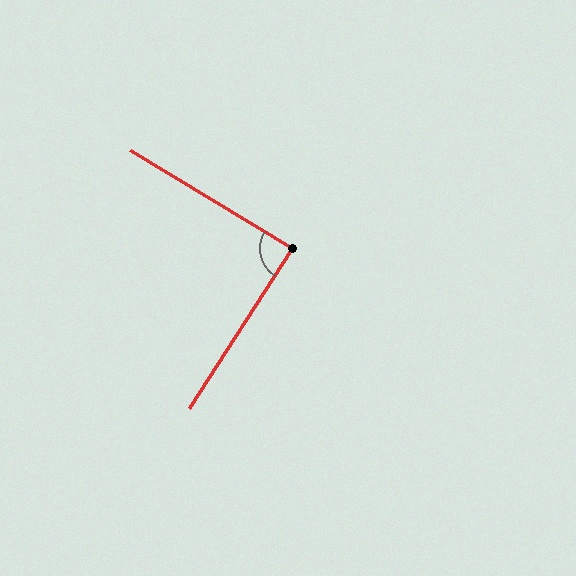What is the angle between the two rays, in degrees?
Approximately 89 degrees.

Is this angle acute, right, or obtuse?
It is approximately a right angle.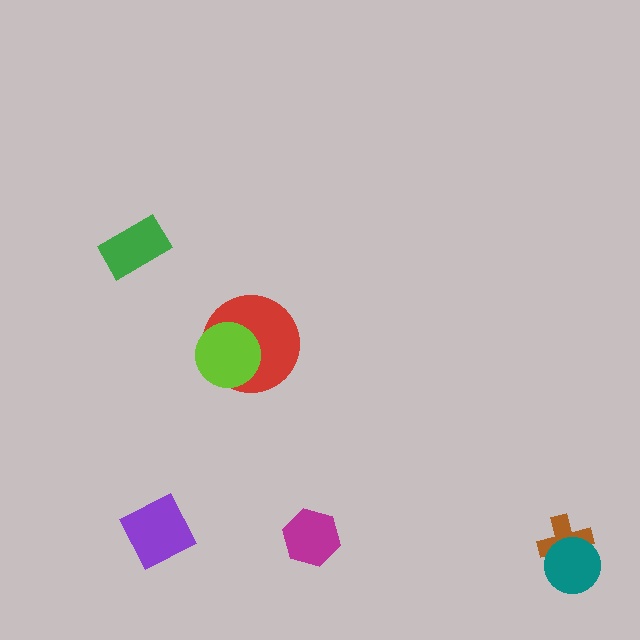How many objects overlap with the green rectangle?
0 objects overlap with the green rectangle.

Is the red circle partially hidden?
Yes, it is partially covered by another shape.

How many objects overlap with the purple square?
0 objects overlap with the purple square.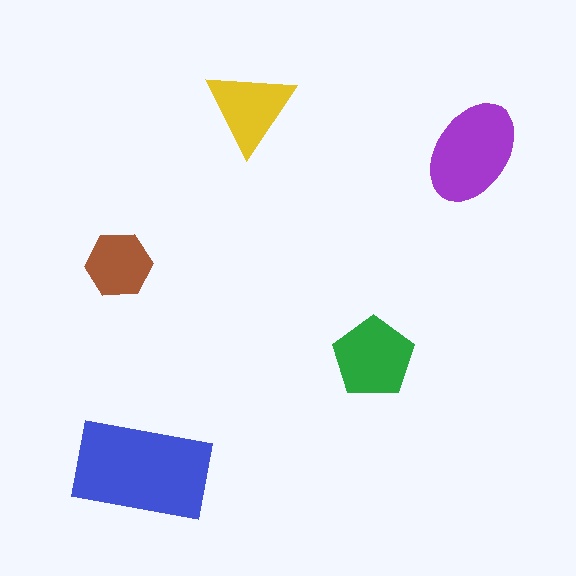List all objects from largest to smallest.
The blue rectangle, the purple ellipse, the green pentagon, the yellow triangle, the brown hexagon.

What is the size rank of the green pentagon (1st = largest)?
3rd.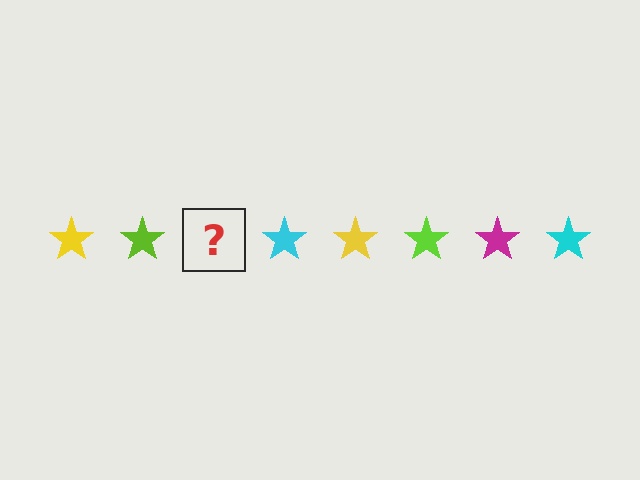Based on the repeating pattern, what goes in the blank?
The blank should be a magenta star.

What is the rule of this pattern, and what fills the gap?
The rule is that the pattern cycles through yellow, lime, magenta, cyan stars. The gap should be filled with a magenta star.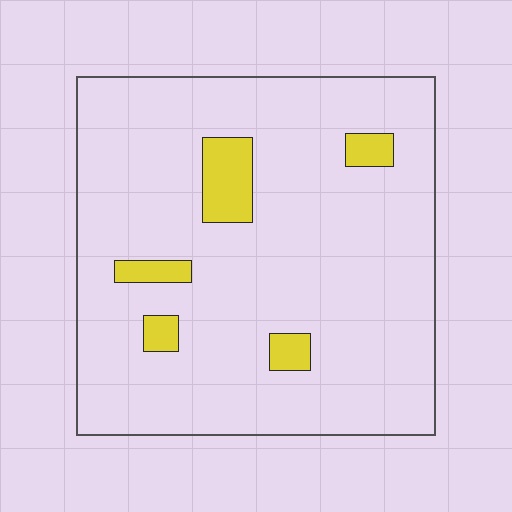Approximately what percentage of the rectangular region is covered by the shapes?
Approximately 10%.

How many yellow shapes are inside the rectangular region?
5.